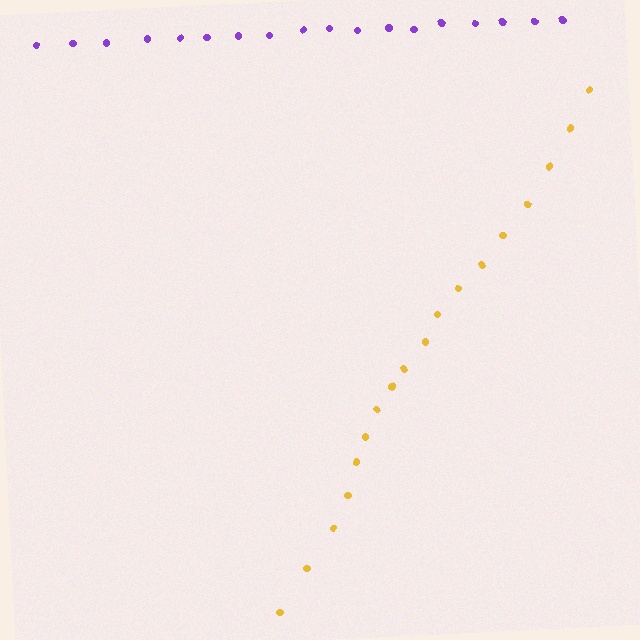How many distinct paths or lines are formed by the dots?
There are 2 distinct paths.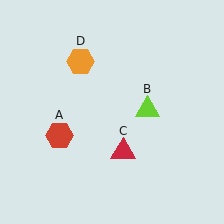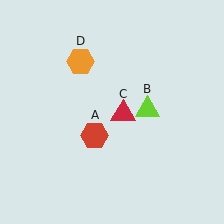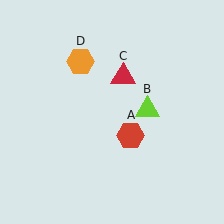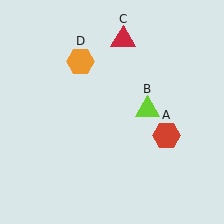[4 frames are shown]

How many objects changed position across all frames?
2 objects changed position: red hexagon (object A), red triangle (object C).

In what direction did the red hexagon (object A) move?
The red hexagon (object A) moved right.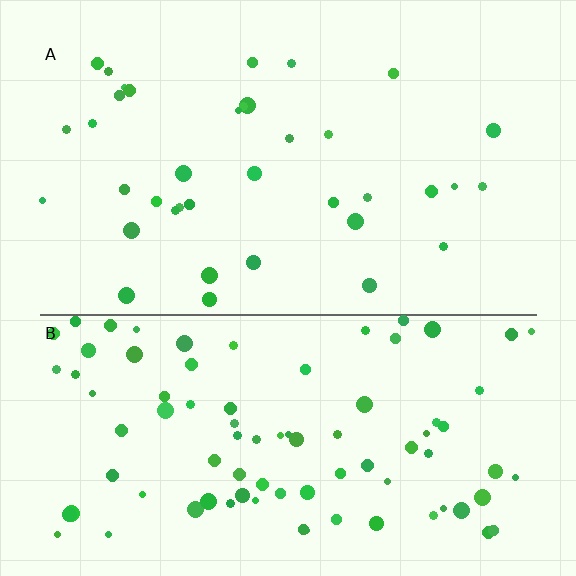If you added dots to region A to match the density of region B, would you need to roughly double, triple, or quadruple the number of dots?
Approximately double.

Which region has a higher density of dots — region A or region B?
B (the bottom).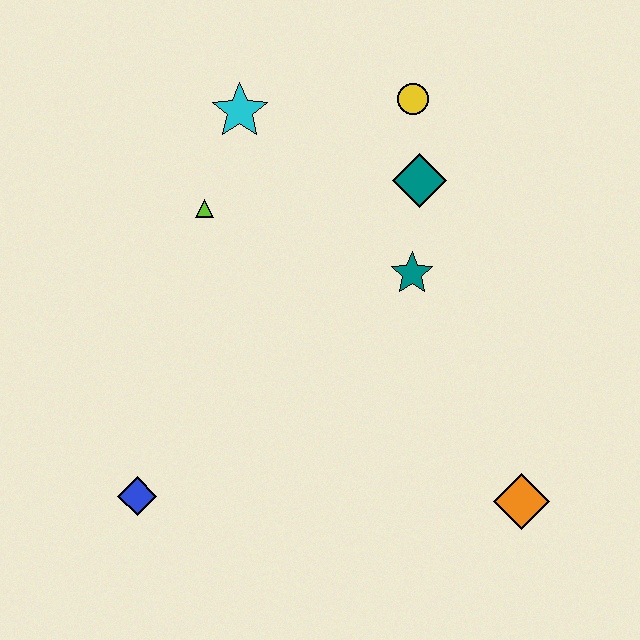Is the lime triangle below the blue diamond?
No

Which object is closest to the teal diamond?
The yellow circle is closest to the teal diamond.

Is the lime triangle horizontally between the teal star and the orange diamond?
No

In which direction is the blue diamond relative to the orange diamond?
The blue diamond is to the left of the orange diamond.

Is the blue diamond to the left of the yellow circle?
Yes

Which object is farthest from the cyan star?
The orange diamond is farthest from the cyan star.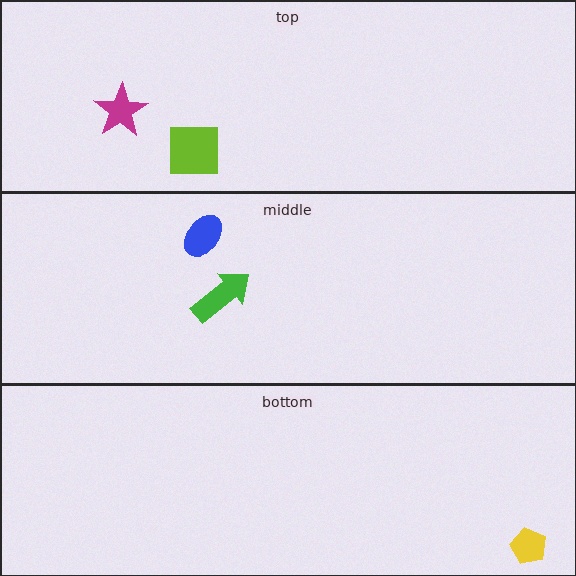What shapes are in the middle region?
The blue ellipse, the green arrow.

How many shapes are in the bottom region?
1.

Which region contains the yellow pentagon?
The bottom region.